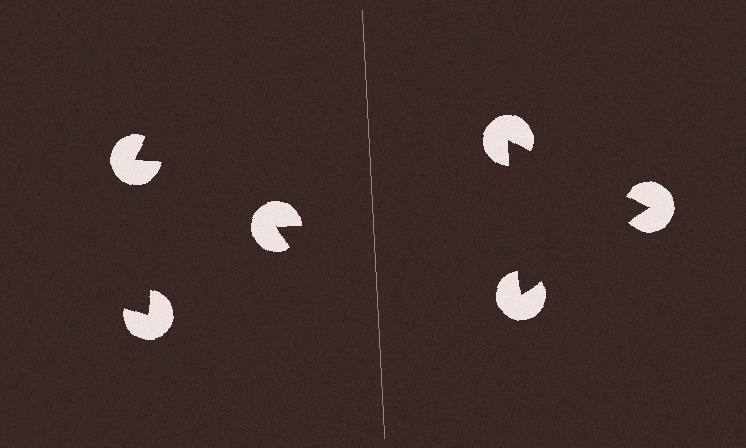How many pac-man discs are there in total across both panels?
6 — 3 on each side.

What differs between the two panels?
The pac-man discs are positioned identically on both sides; only the wedge orientations differ. On the right they align to a triangle; on the left they are misaligned.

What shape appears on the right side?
An illusory triangle.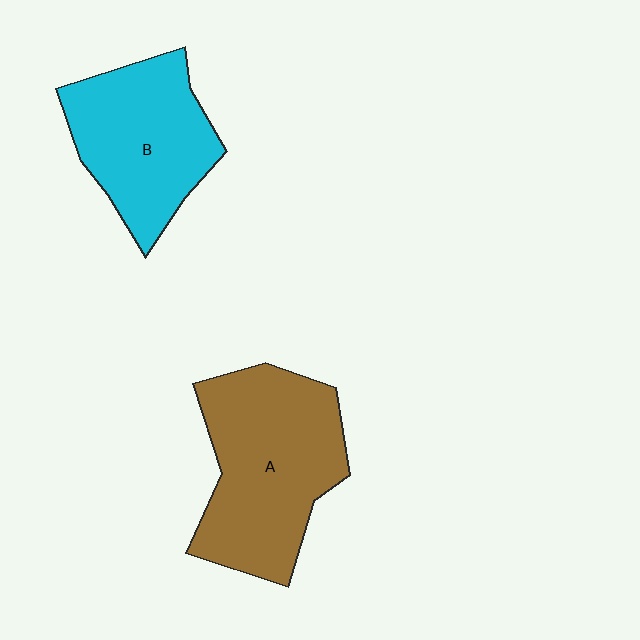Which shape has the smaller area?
Shape B (cyan).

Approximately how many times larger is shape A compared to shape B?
Approximately 1.3 times.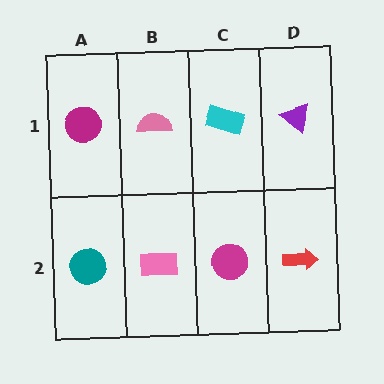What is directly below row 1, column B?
A pink rectangle.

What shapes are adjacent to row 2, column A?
A magenta circle (row 1, column A), a pink rectangle (row 2, column B).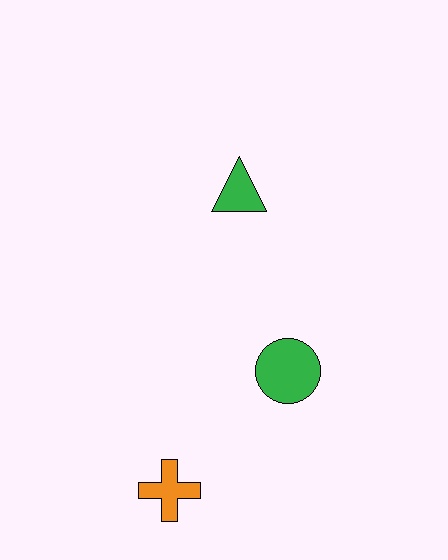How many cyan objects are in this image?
There are no cyan objects.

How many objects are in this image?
There are 3 objects.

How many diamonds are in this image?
There are no diamonds.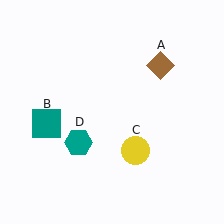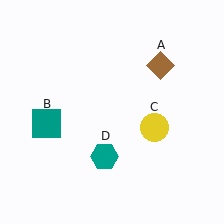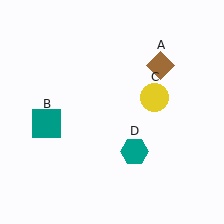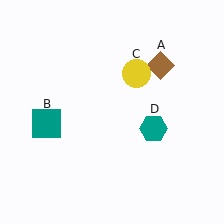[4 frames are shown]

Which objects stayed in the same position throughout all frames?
Brown diamond (object A) and teal square (object B) remained stationary.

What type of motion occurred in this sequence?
The yellow circle (object C), teal hexagon (object D) rotated counterclockwise around the center of the scene.